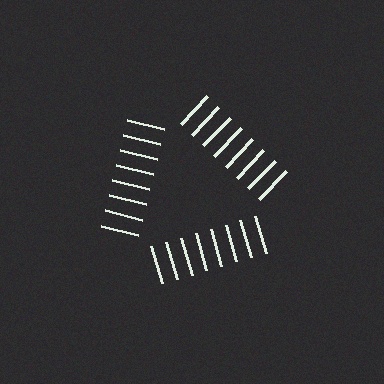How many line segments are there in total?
24 — 8 along each of the 3 edges.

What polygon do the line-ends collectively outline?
An illusory triangle — the line segments terminate on its edges but no continuous stroke is drawn.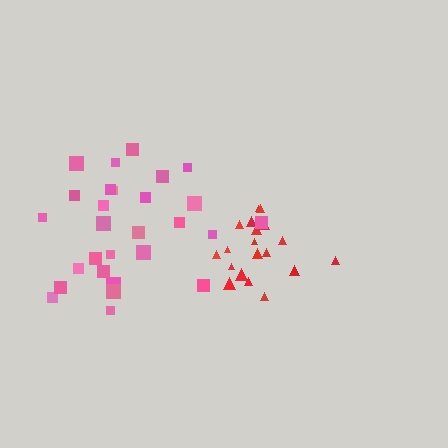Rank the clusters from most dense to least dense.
red, pink.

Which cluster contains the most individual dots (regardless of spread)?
Pink (28).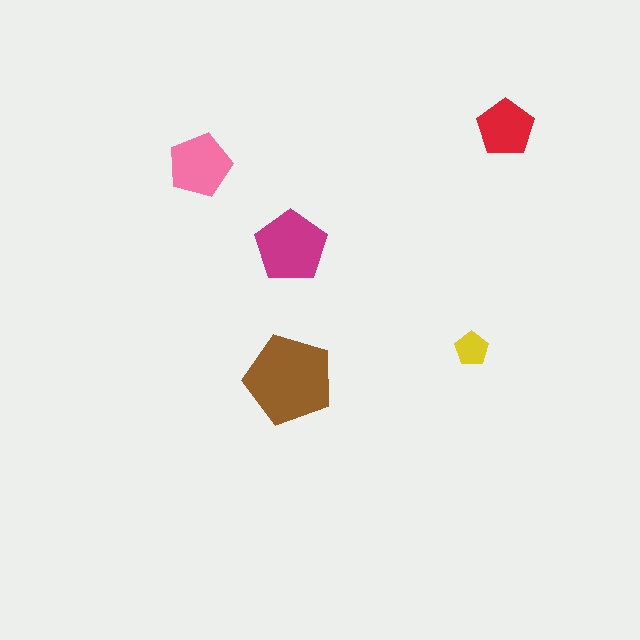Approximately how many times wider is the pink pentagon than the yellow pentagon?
About 2 times wider.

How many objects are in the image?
There are 5 objects in the image.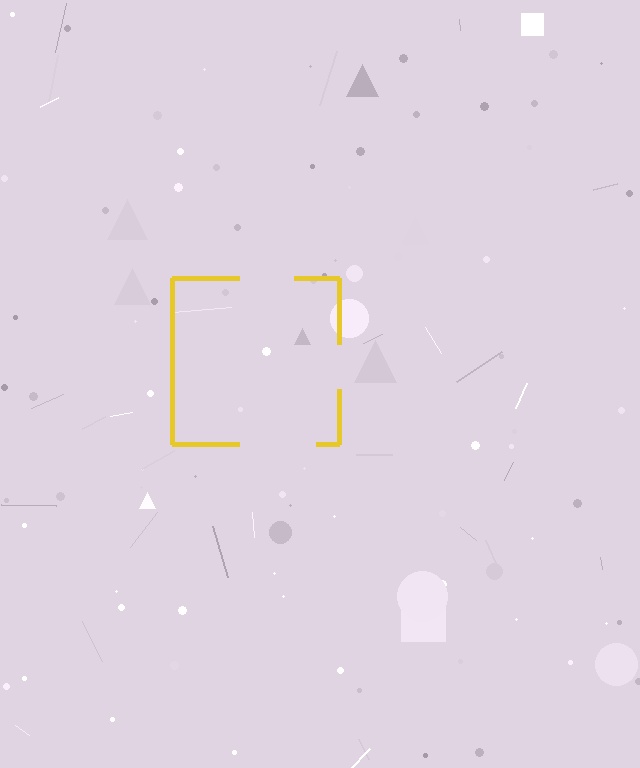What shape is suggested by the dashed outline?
The dashed outline suggests a square.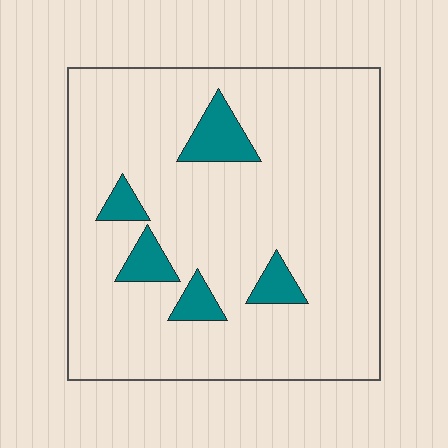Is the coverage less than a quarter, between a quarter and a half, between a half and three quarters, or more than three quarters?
Less than a quarter.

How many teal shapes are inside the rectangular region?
5.